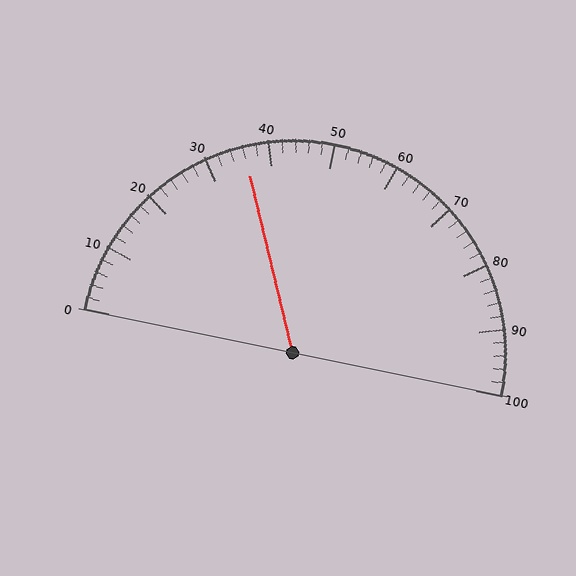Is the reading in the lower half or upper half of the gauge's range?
The reading is in the lower half of the range (0 to 100).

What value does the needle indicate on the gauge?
The needle indicates approximately 36.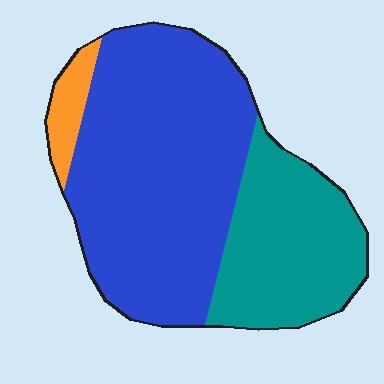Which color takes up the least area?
Orange, at roughly 5%.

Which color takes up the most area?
Blue, at roughly 65%.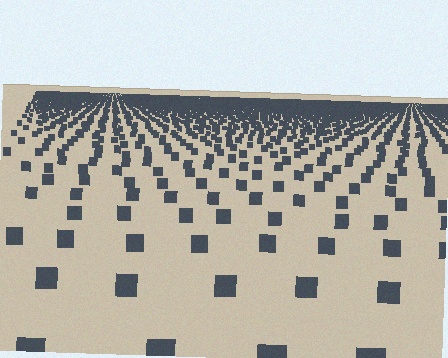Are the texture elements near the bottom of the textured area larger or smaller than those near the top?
Larger. Near the bottom, elements are closer to the viewer and appear at a bigger on-screen size.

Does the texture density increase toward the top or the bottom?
Density increases toward the top.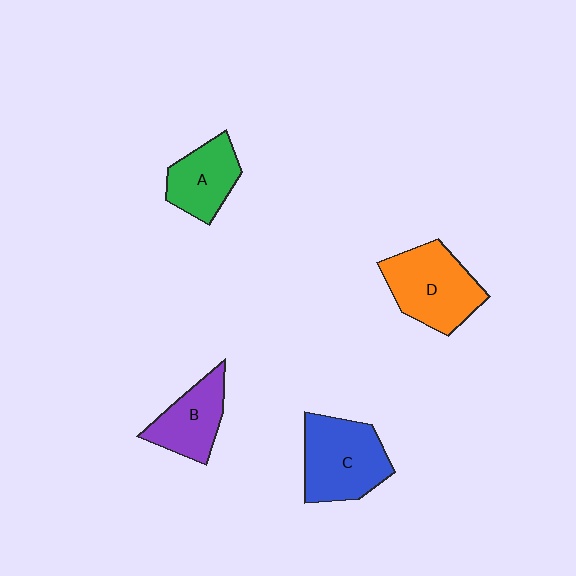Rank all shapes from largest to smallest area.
From largest to smallest: C (blue), D (orange), B (purple), A (green).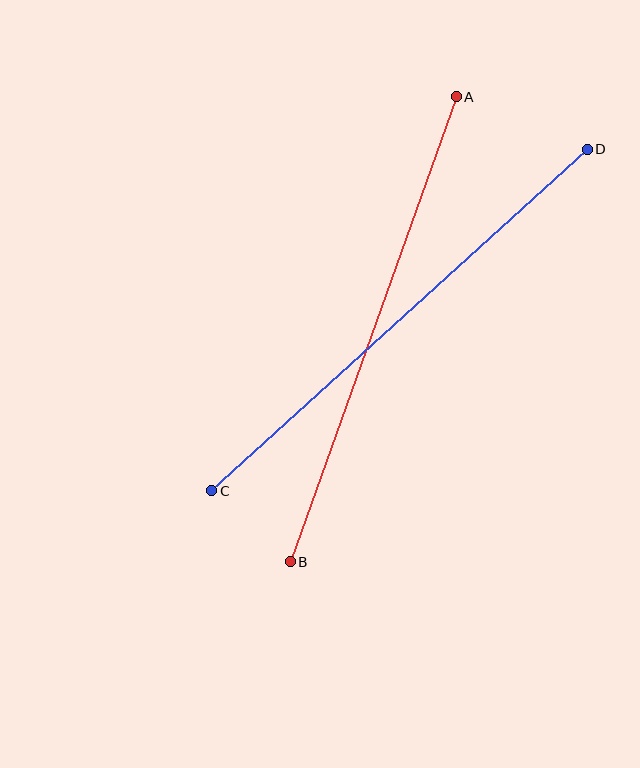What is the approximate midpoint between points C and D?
The midpoint is at approximately (399, 320) pixels.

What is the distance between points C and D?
The distance is approximately 508 pixels.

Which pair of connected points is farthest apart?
Points C and D are farthest apart.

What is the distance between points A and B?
The distance is approximately 494 pixels.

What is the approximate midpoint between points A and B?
The midpoint is at approximately (373, 329) pixels.